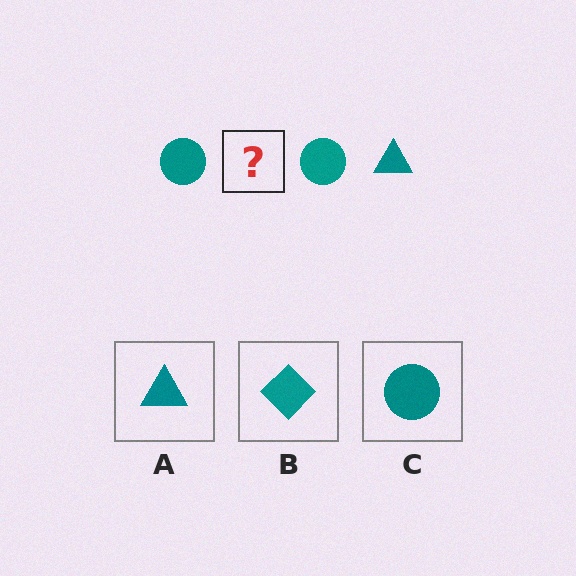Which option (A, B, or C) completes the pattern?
A.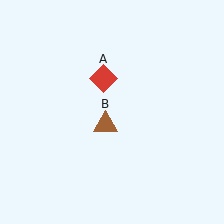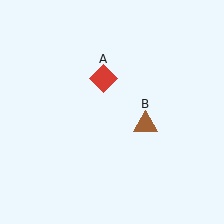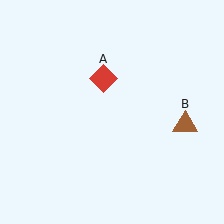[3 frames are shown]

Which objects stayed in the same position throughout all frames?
Red diamond (object A) remained stationary.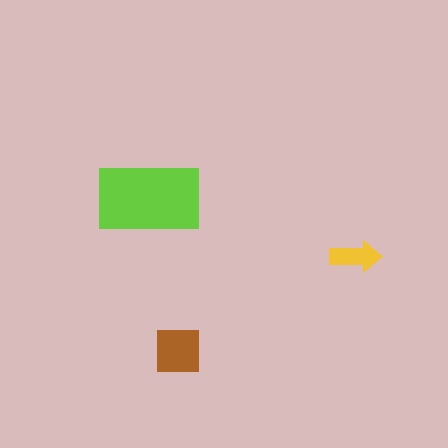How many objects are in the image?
There are 3 objects in the image.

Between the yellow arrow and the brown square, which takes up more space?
The brown square.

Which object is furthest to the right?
The yellow arrow is rightmost.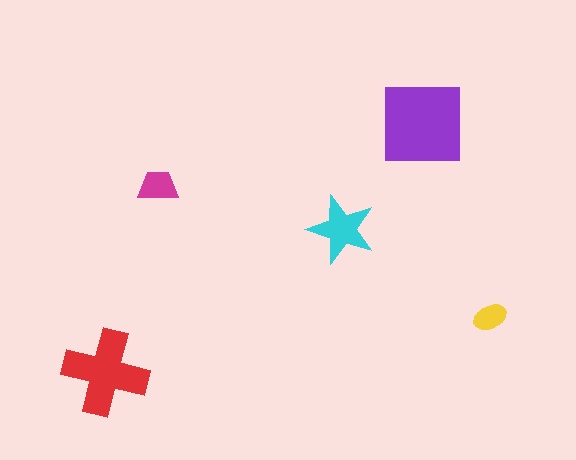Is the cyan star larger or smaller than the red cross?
Smaller.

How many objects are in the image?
There are 5 objects in the image.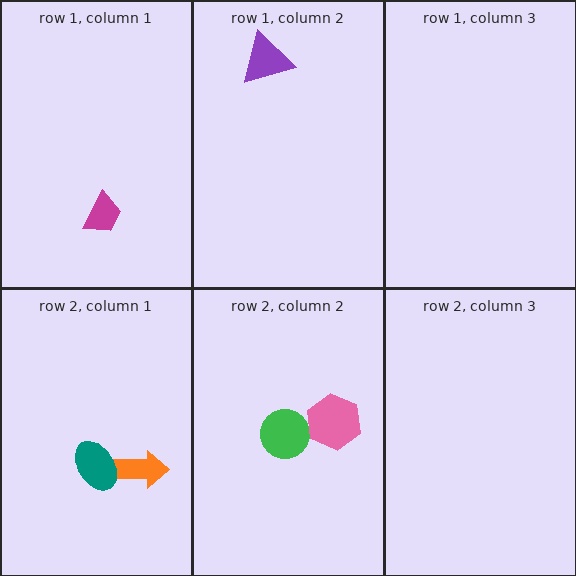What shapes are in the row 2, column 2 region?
The green circle, the pink hexagon.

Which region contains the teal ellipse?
The row 2, column 1 region.